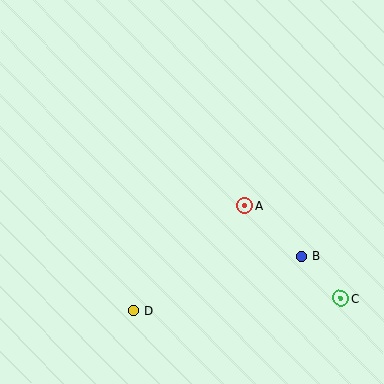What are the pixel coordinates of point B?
Point B is at (302, 256).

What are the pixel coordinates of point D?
Point D is at (133, 311).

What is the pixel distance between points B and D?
The distance between B and D is 177 pixels.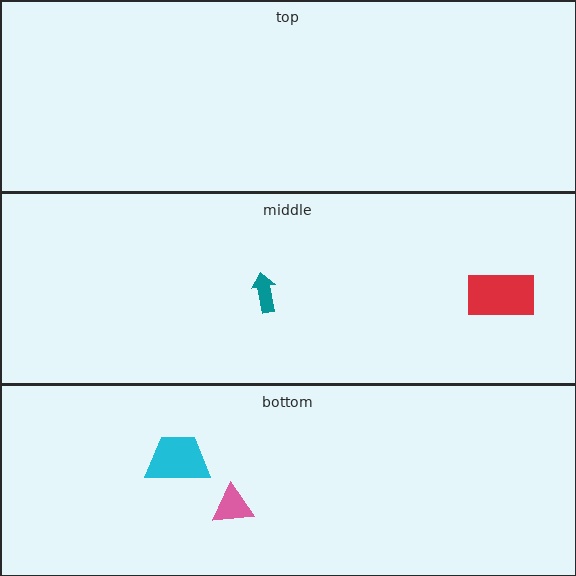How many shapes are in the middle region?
2.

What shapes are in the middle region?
The red rectangle, the teal arrow.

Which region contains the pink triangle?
The bottom region.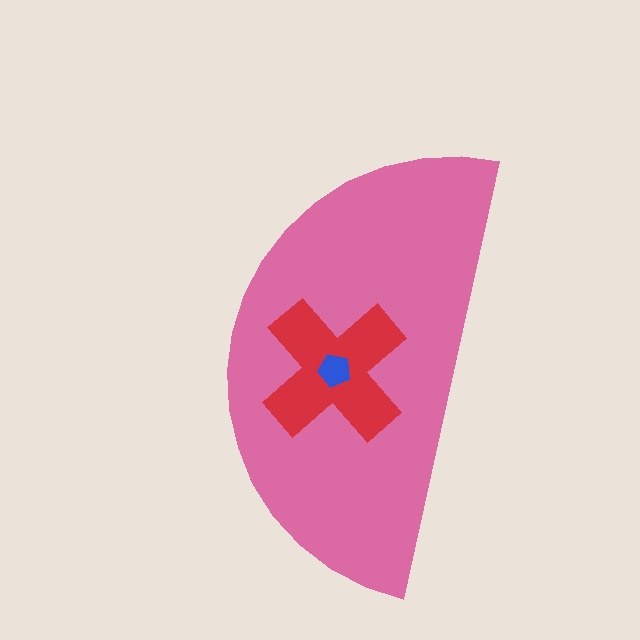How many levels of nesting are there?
3.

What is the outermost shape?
The pink semicircle.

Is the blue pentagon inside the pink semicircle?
Yes.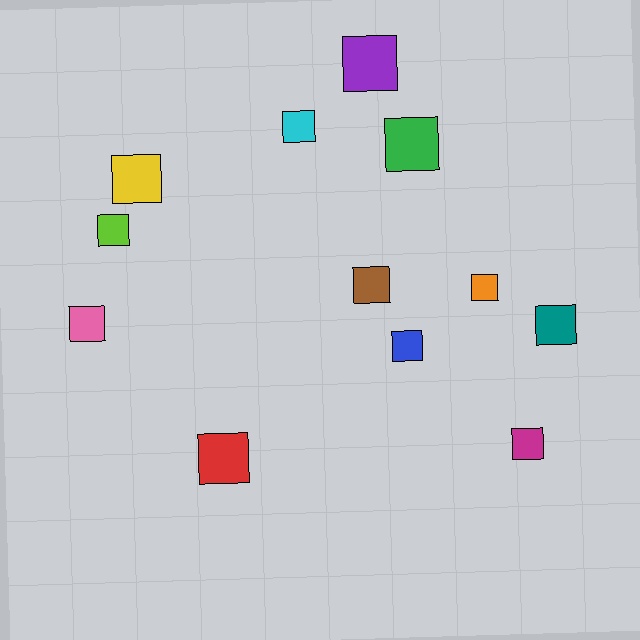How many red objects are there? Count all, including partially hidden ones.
There is 1 red object.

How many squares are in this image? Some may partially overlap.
There are 12 squares.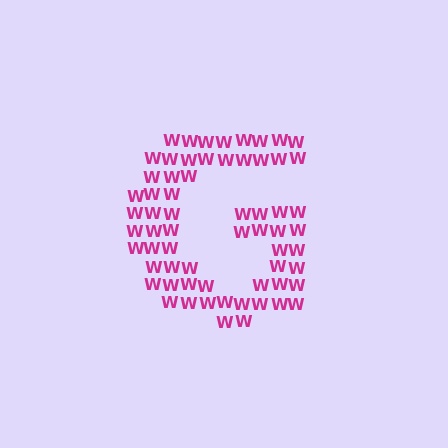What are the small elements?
The small elements are letter W's.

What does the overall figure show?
The overall figure shows the letter G.